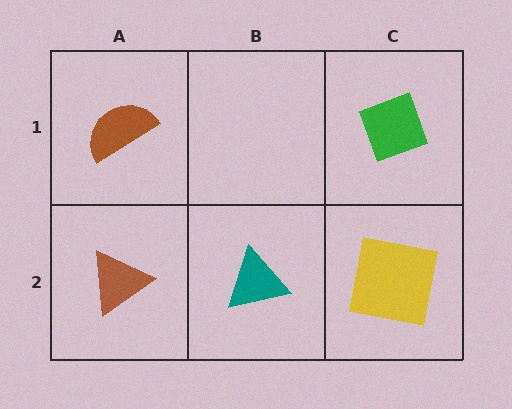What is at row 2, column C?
A yellow square.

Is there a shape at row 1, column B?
No, that cell is empty.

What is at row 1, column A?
A brown semicircle.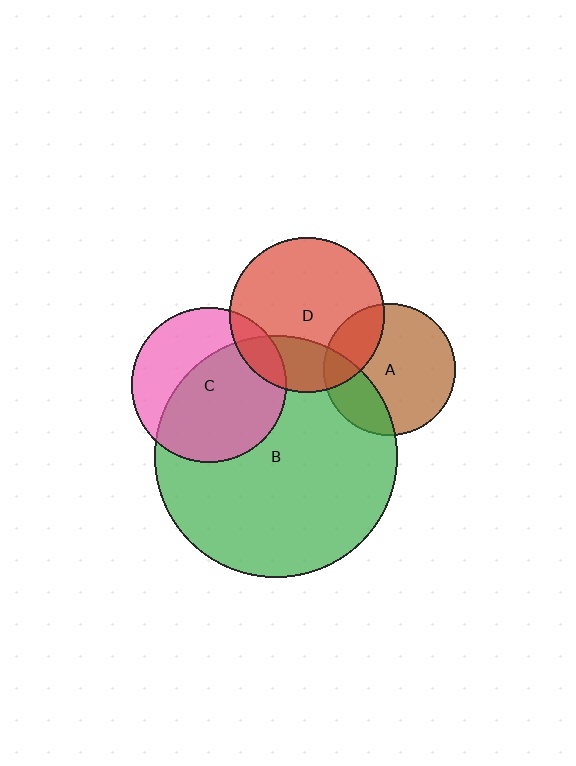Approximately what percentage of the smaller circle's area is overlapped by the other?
Approximately 25%.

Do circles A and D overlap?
Yes.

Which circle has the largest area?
Circle B (green).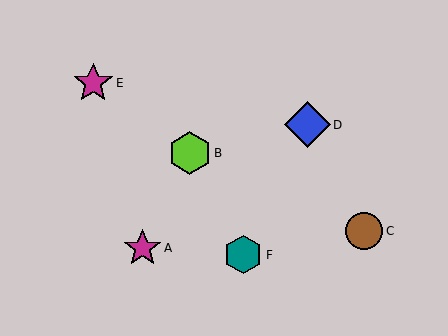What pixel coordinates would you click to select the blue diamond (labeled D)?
Click at (307, 125) to select the blue diamond D.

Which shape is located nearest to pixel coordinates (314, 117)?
The blue diamond (labeled D) at (307, 125) is nearest to that location.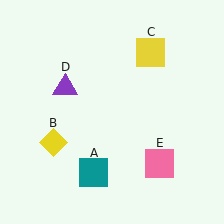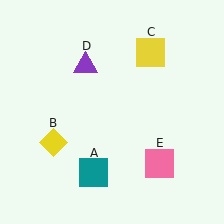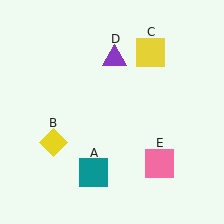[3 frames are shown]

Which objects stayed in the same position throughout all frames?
Teal square (object A) and yellow diamond (object B) and yellow square (object C) and pink square (object E) remained stationary.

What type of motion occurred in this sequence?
The purple triangle (object D) rotated clockwise around the center of the scene.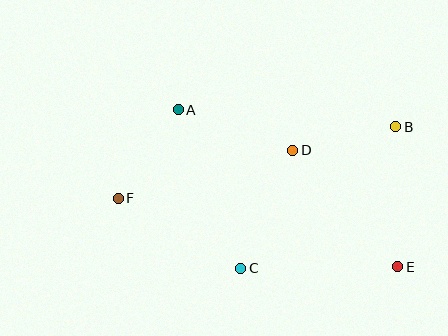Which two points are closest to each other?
Points B and D are closest to each other.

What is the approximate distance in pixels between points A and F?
The distance between A and F is approximately 107 pixels.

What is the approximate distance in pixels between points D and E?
The distance between D and E is approximately 156 pixels.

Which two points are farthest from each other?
Points E and F are farthest from each other.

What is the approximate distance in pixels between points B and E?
The distance between B and E is approximately 140 pixels.